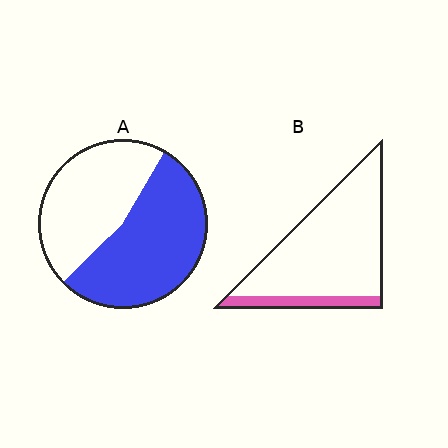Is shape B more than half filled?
No.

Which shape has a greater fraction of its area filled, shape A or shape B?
Shape A.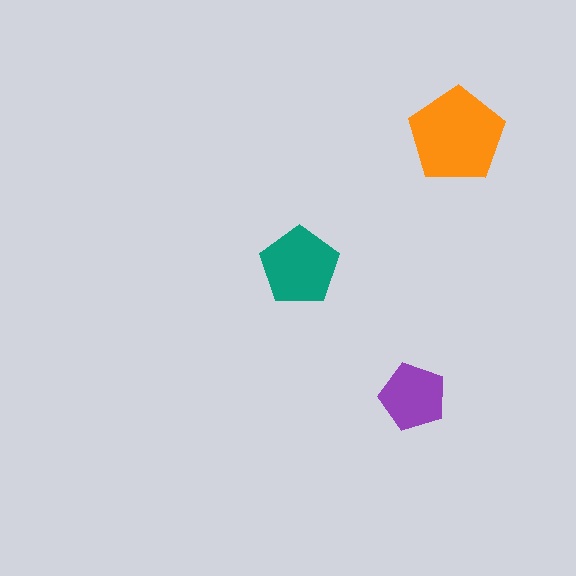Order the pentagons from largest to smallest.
the orange one, the teal one, the purple one.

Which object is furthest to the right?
The orange pentagon is rightmost.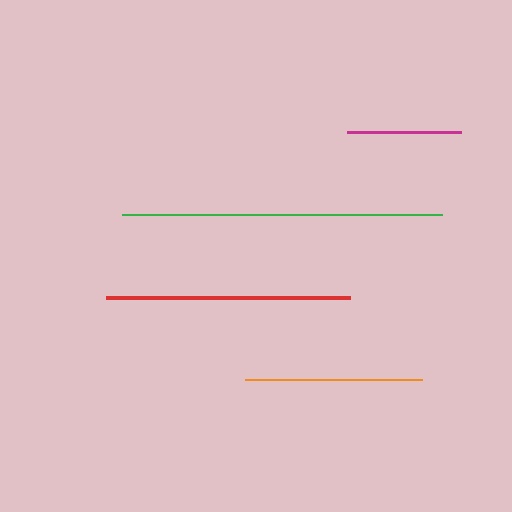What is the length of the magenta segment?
The magenta segment is approximately 114 pixels long.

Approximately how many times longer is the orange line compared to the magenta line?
The orange line is approximately 1.6 times the length of the magenta line.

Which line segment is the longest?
The green line is the longest at approximately 320 pixels.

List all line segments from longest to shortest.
From longest to shortest: green, red, orange, magenta.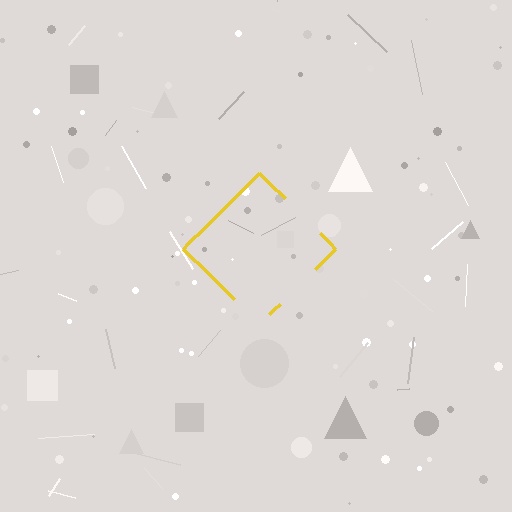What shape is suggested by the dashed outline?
The dashed outline suggests a diamond.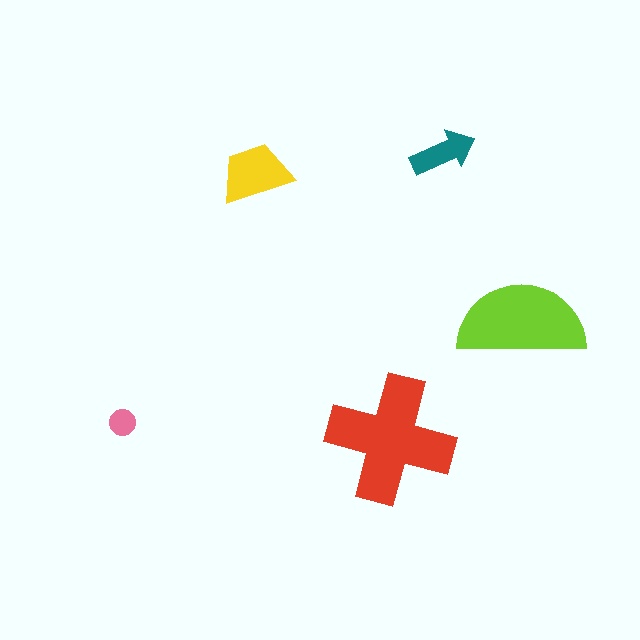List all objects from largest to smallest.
The red cross, the lime semicircle, the yellow trapezoid, the teal arrow, the pink circle.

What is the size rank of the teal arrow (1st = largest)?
4th.